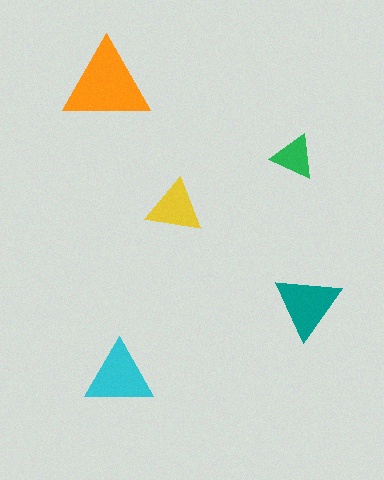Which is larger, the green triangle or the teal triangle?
The teal one.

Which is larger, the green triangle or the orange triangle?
The orange one.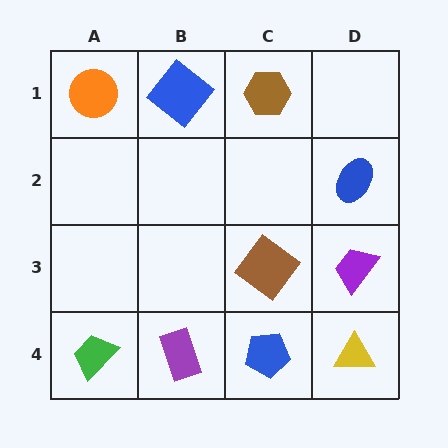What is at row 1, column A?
An orange circle.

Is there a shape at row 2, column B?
No, that cell is empty.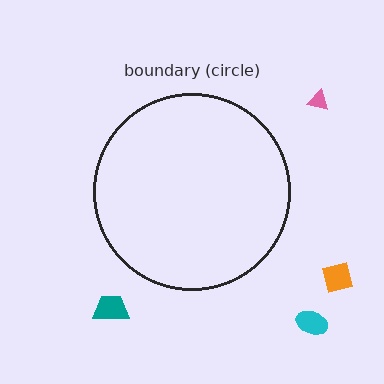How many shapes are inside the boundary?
0 inside, 4 outside.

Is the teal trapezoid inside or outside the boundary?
Outside.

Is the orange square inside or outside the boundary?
Outside.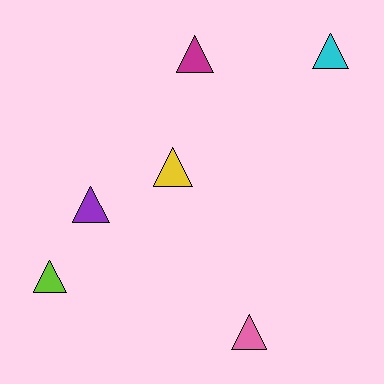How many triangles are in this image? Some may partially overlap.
There are 6 triangles.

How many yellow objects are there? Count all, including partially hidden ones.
There is 1 yellow object.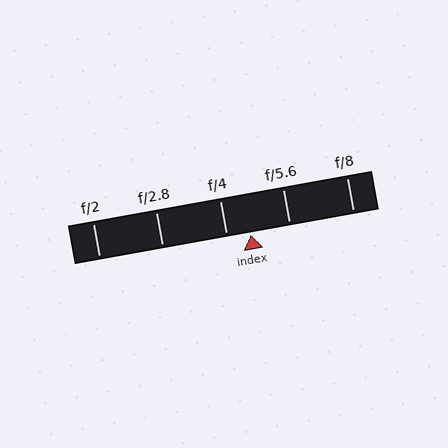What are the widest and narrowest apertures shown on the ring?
The widest aperture shown is f/2 and the narrowest is f/8.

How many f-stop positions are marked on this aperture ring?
There are 5 f-stop positions marked.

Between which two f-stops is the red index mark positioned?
The index mark is between f/4 and f/5.6.